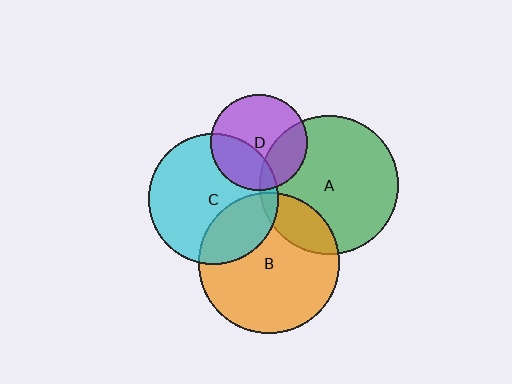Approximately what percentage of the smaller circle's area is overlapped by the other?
Approximately 35%.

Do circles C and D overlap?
Yes.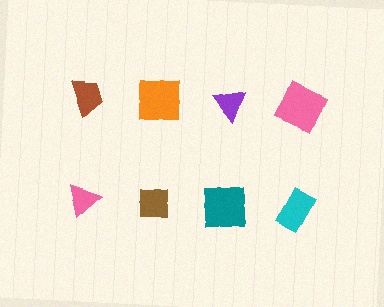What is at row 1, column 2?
An orange square.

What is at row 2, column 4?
A cyan rectangle.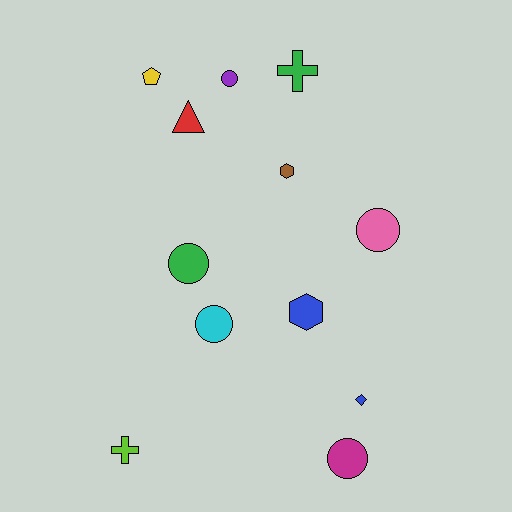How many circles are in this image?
There are 5 circles.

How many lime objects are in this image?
There is 1 lime object.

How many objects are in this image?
There are 12 objects.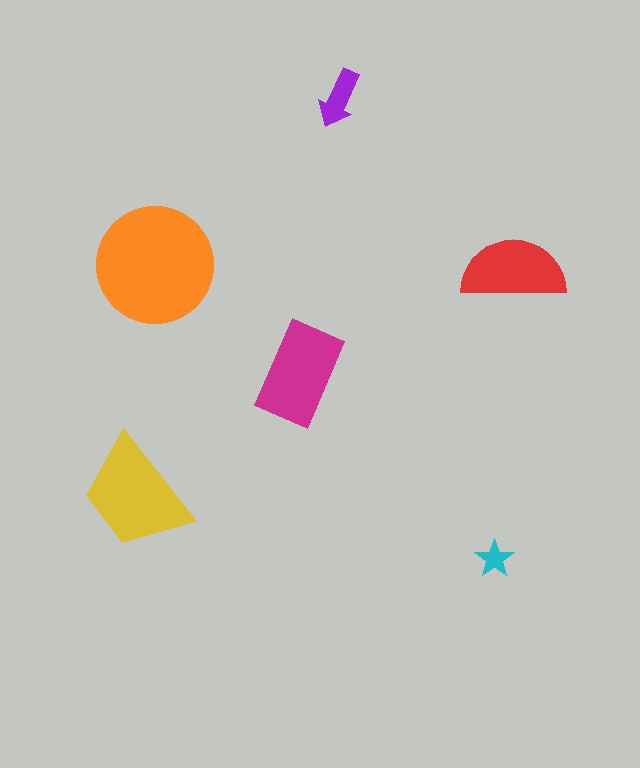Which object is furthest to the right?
The red semicircle is rightmost.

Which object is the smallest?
The cyan star.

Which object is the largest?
The orange circle.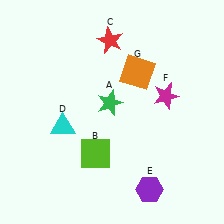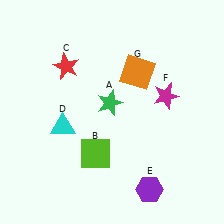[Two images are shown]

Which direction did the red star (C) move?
The red star (C) moved left.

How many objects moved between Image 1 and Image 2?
1 object moved between the two images.